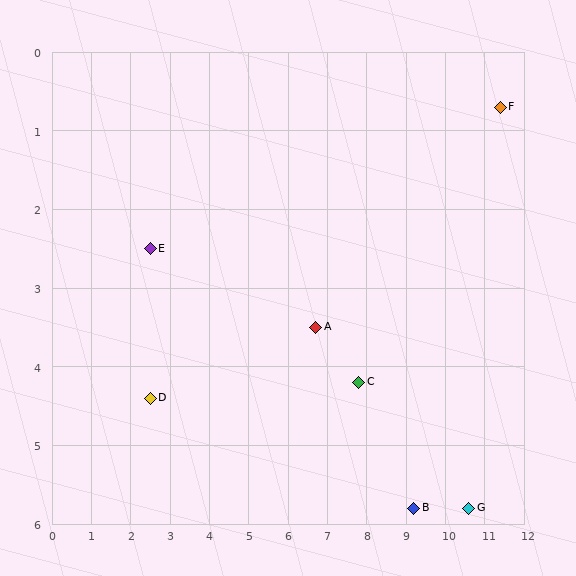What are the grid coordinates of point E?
Point E is at approximately (2.5, 2.5).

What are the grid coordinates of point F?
Point F is at approximately (11.4, 0.7).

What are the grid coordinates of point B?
Point B is at approximately (9.2, 5.8).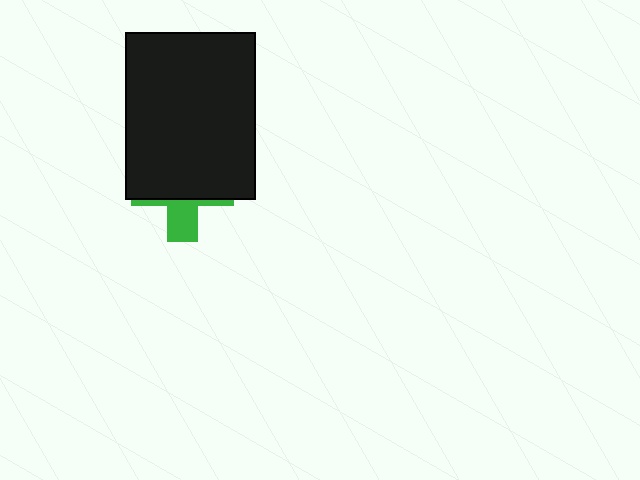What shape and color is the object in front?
The object in front is a black rectangle.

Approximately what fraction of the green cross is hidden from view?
Roughly 68% of the green cross is hidden behind the black rectangle.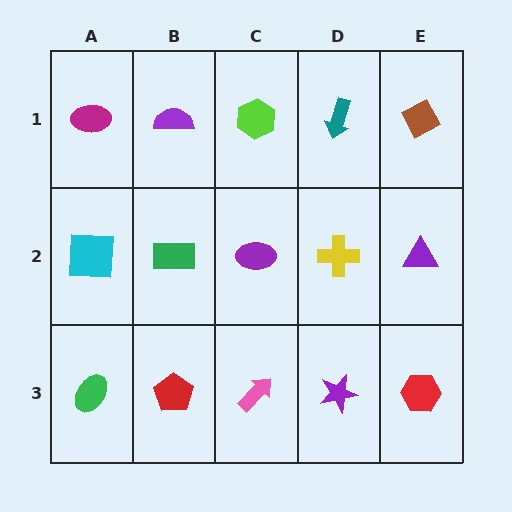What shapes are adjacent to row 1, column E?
A purple triangle (row 2, column E), a teal arrow (row 1, column D).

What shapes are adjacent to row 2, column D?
A teal arrow (row 1, column D), a purple star (row 3, column D), a purple ellipse (row 2, column C), a purple triangle (row 2, column E).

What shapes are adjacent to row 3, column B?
A green rectangle (row 2, column B), a green ellipse (row 3, column A), a pink arrow (row 3, column C).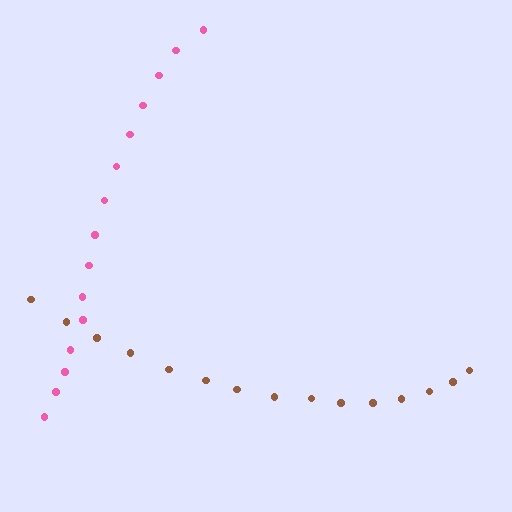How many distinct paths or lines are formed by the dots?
There are 2 distinct paths.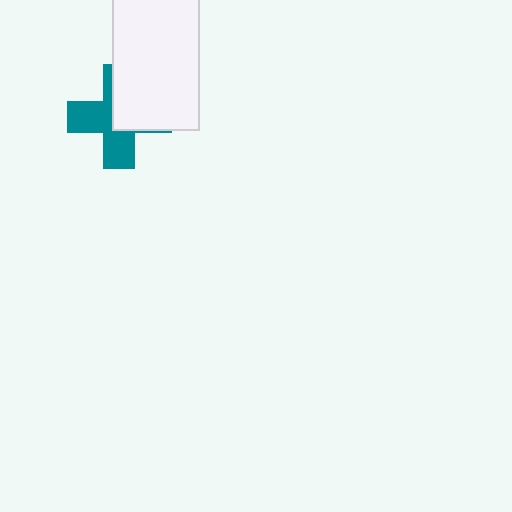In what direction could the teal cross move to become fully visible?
The teal cross could move toward the lower-left. That would shift it out from behind the white rectangle entirely.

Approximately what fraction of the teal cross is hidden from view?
Roughly 48% of the teal cross is hidden behind the white rectangle.